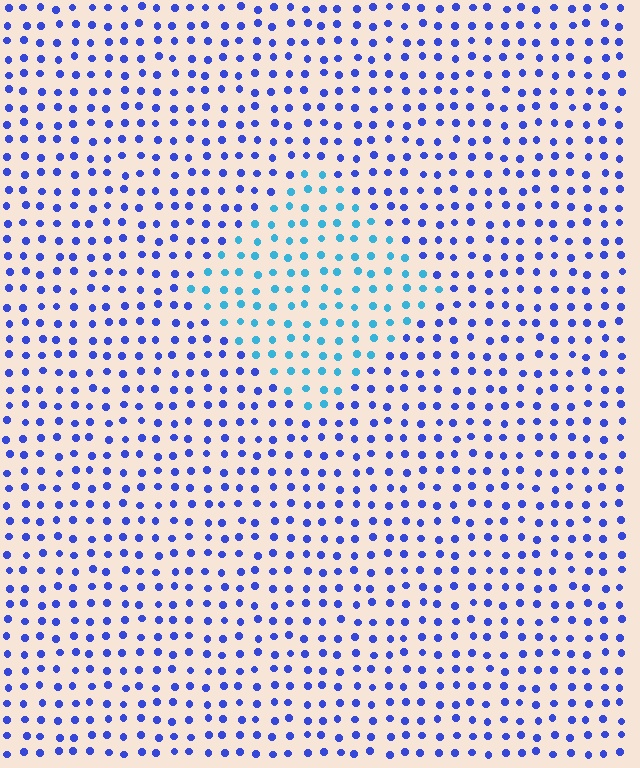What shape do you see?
I see a diamond.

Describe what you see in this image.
The image is filled with small blue elements in a uniform arrangement. A diamond-shaped region is visible where the elements are tinted to a slightly different hue, forming a subtle color boundary.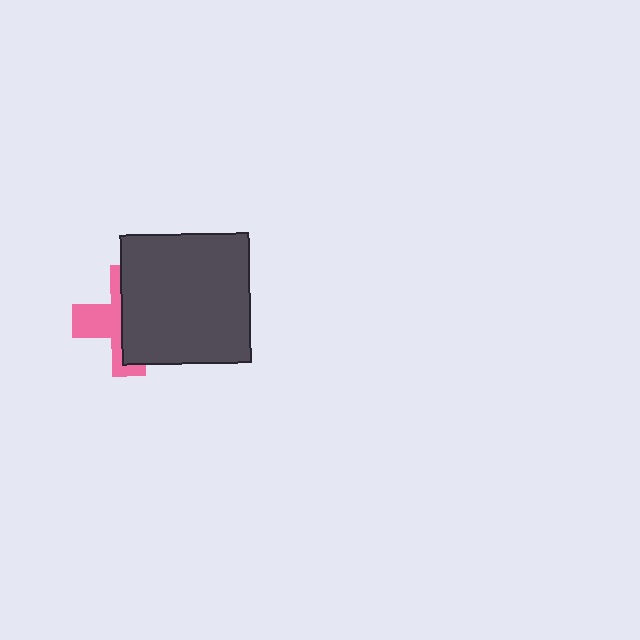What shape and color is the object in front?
The object in front is a dark gray square.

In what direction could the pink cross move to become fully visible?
The pink cross could move left. That would shift it out from behind the dark gray square entirely.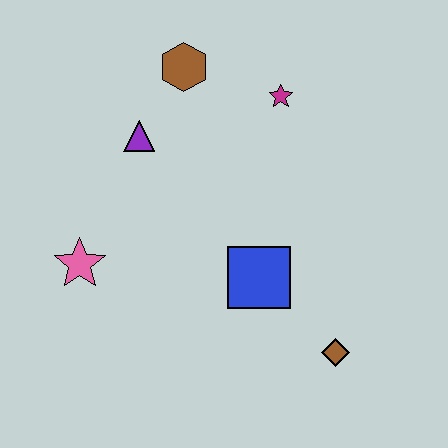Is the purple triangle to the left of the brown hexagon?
Yes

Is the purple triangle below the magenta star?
Yes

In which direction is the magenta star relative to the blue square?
The magenta star is above the blue square.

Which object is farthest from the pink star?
The brown diamond is farthest from the pink star.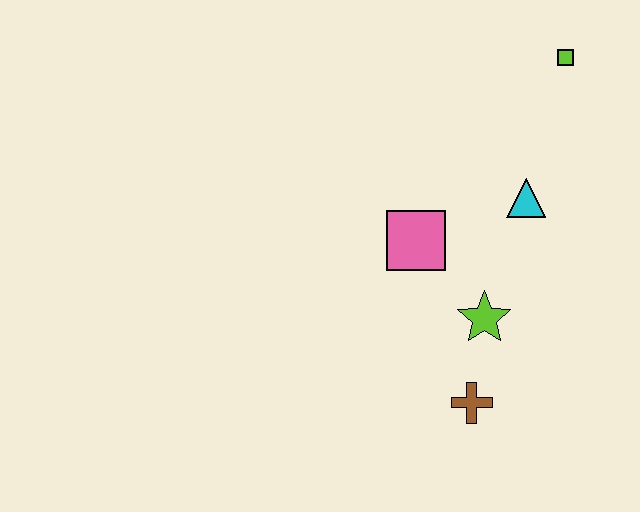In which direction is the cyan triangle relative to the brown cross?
The cyan triangle is above the brown cross.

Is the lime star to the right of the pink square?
Yes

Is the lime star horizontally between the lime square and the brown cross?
Yes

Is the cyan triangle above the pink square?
Yes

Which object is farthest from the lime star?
The lime square is farthest from the lime star.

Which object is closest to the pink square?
The lime star is closest to the pink square.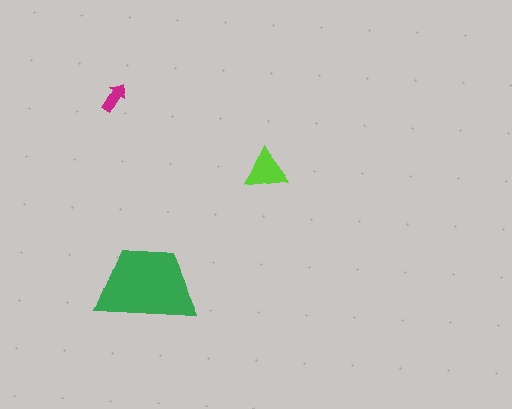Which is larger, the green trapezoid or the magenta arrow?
The green trapezoid.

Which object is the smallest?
The magenta arrow.